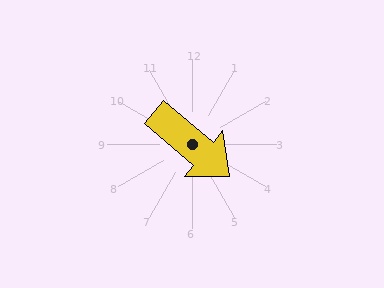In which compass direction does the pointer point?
Southeast.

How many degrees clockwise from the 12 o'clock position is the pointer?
Approximately 130 degrees.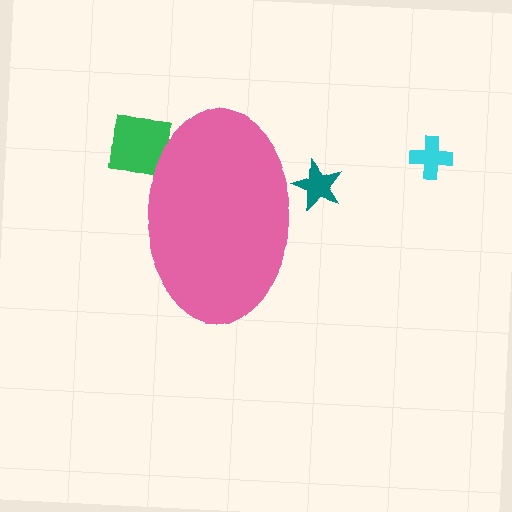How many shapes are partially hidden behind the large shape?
2 shapes are partially hidden.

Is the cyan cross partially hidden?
No, the cyan cross is fully visible.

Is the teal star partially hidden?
Yes, the teal star is partially hidden behind the pink ellipse.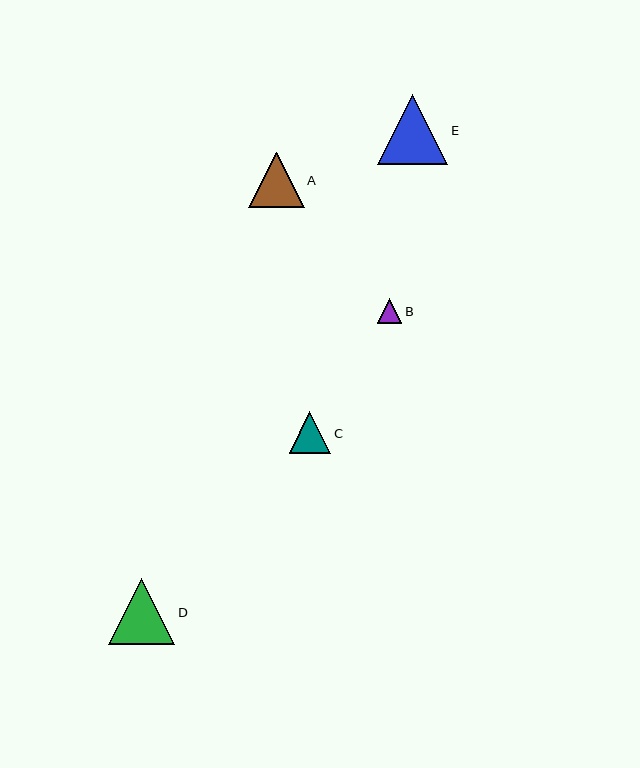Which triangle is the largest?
Triangle E is the largest with a size of approximately 70 pixels.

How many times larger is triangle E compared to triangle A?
Triangle E is approximately 1.3 times the size of triangle A.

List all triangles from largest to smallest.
From largest to smallest: E, D, A, C, B.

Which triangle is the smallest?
Triangle B is the smallest with a size of approximately 25 pixels.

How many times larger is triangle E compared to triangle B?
Triangle E is approximately 2.8 times the size of triangle B.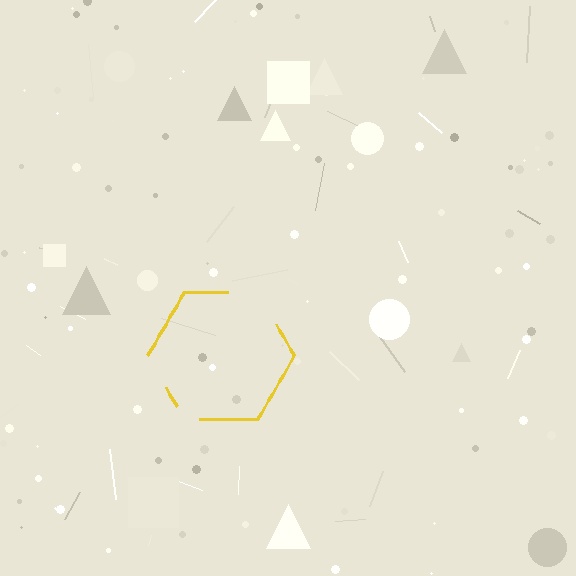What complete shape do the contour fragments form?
The contour fragments form a hexagon.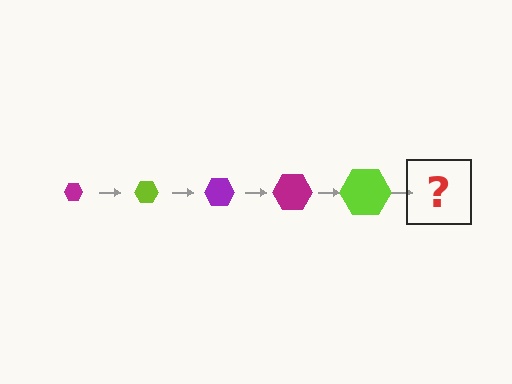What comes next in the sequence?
The next element should be a purple hexagon, larger than the previous one.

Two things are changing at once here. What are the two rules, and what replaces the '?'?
The two rules are that the hexagon grows larger each step and the color cycles through magenta, lime, and purple. The '?' should be a purple hexagon, larger than the previous one.